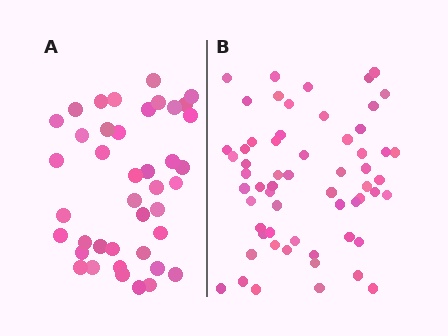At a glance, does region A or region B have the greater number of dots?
Region B (the right region) has more dots.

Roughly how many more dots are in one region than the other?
Region B has approximately 20 more dots than region A.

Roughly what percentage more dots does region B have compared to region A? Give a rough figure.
About 45% more.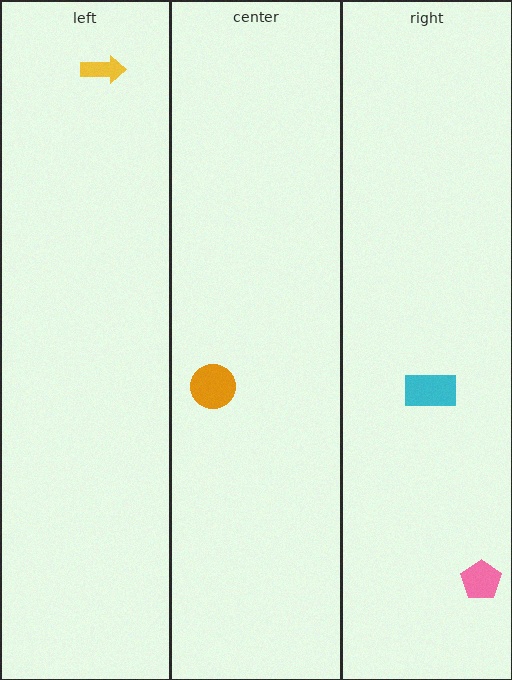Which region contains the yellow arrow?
The left region.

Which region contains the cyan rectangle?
The right region.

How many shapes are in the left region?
1.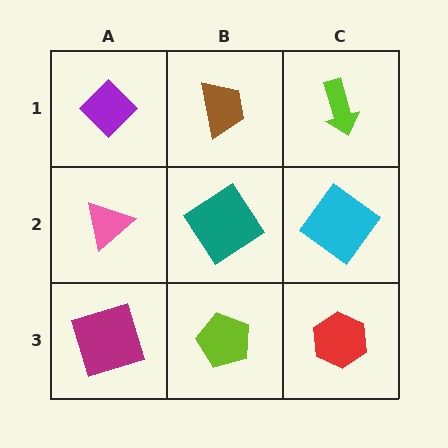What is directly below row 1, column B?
A teal diamond.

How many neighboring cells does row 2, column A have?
3.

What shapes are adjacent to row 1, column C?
A cyan diamond (row 2, column C), a brown trapezoid (row 1, column B).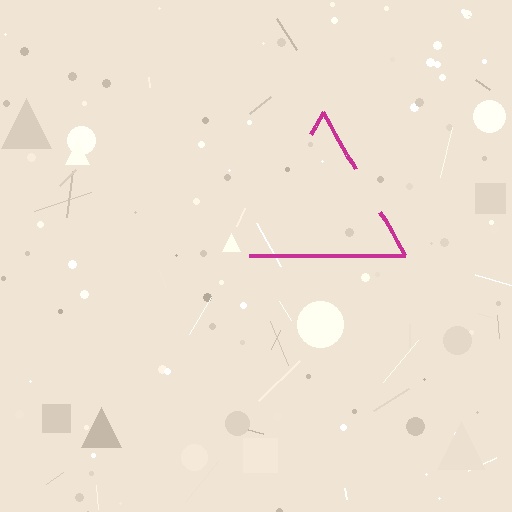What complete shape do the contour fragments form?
The contour fragments form a triangle.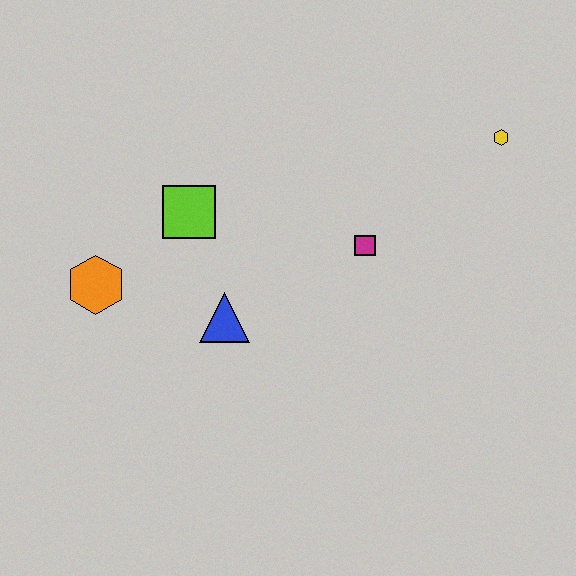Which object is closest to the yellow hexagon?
The magenta square is closest to the yellow hexagon.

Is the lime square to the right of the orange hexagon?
Yes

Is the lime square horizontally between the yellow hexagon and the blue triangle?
No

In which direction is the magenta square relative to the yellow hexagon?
The magenta square is to the left of the yellow hexagon.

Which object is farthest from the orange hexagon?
The yellow hexagon is farthest from the orange hexagon.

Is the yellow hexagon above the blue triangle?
Yes